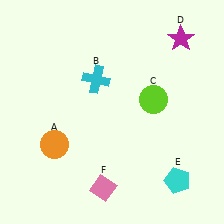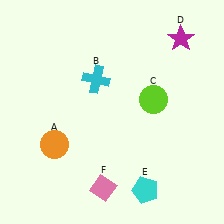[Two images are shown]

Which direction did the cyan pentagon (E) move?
The cyan pentagon (E) moved left.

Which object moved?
The cyan pentagon (E) moved left.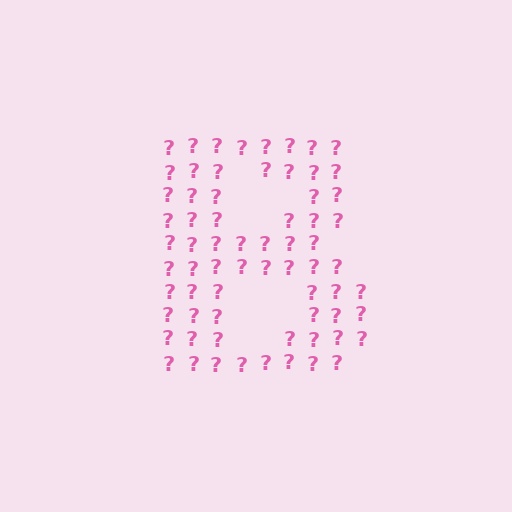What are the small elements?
The small elements are question marks.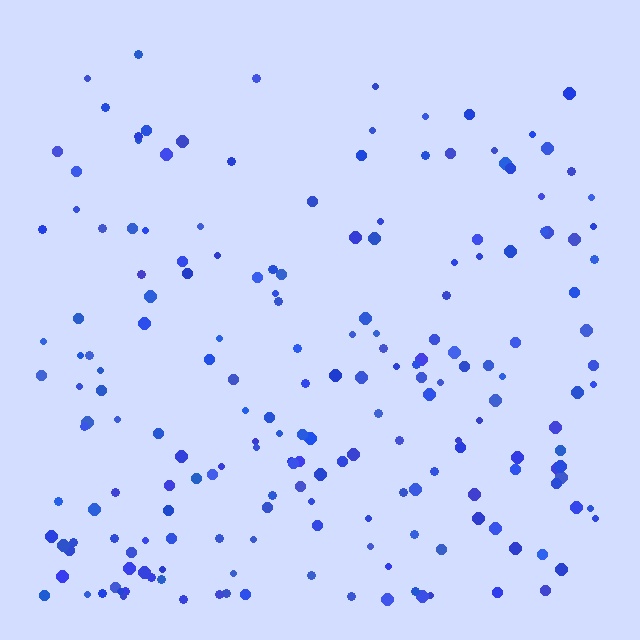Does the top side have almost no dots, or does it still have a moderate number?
Still a moderate number, just noticeably fewer than the bottom.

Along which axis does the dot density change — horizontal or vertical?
Vertical.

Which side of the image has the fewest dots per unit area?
The top.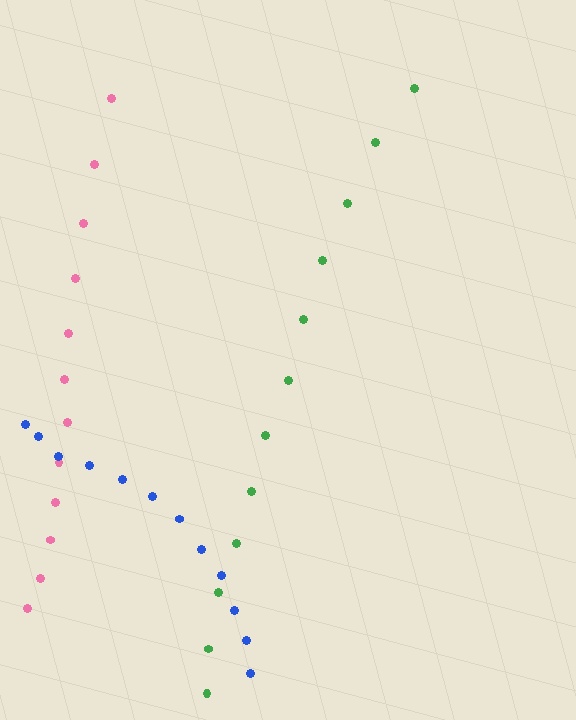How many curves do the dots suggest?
There are 3 distinct paths.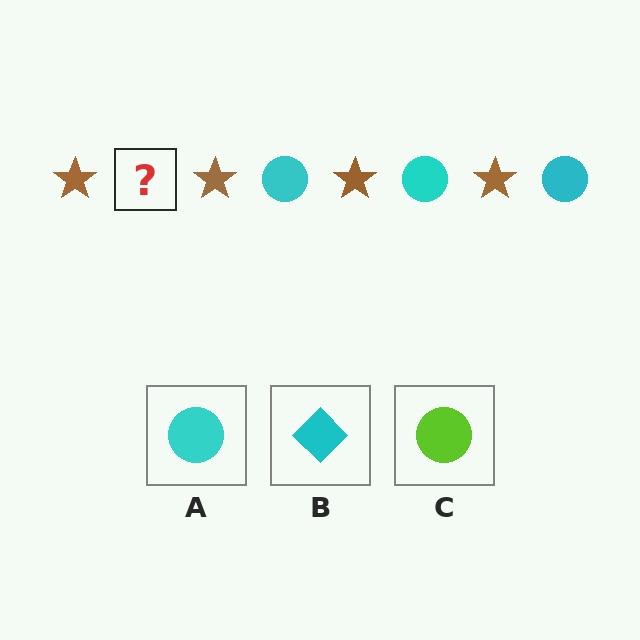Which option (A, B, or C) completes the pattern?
A.